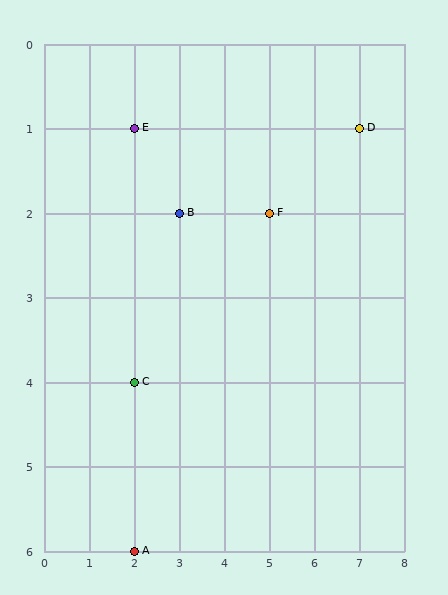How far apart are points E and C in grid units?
Points E and C are 3 rows apart.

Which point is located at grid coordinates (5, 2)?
Point F is at (5, 2).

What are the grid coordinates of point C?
Point C is at grid coordinates (2, 4).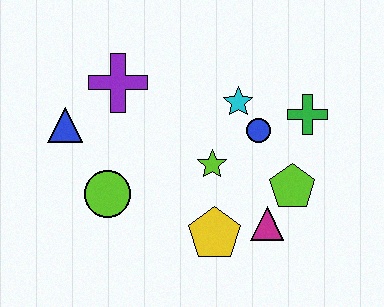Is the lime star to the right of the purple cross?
Yes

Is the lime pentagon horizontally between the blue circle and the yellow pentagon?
No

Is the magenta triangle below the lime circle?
Yes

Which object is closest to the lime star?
The blue circle is closest to the lime star.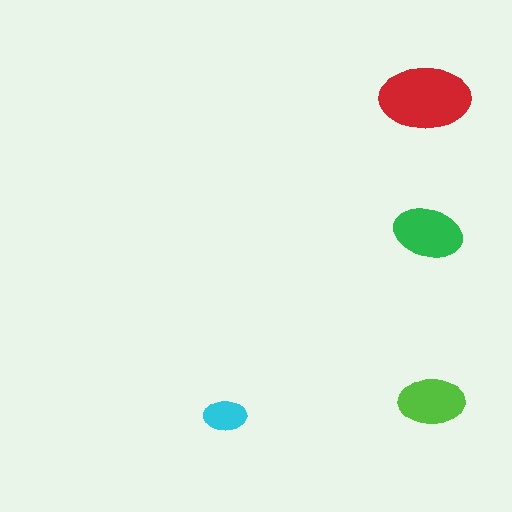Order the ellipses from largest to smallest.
the red one, the green one, the lime one, the cyan one.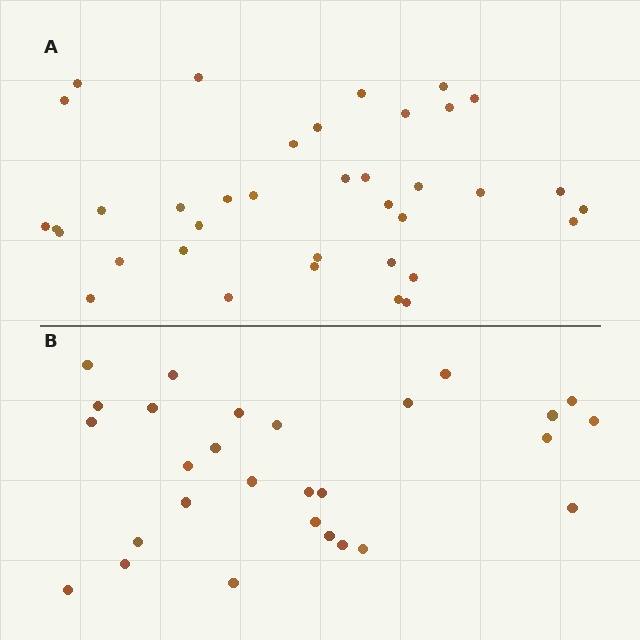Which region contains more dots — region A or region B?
Region A (the top region) has more dots.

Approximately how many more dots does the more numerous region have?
Region A has roughly 8 or so more dots than region B.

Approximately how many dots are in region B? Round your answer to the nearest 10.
About 30 dots. (The exact count is 28, which rounds to 30.)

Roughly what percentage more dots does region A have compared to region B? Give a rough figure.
About 30% more.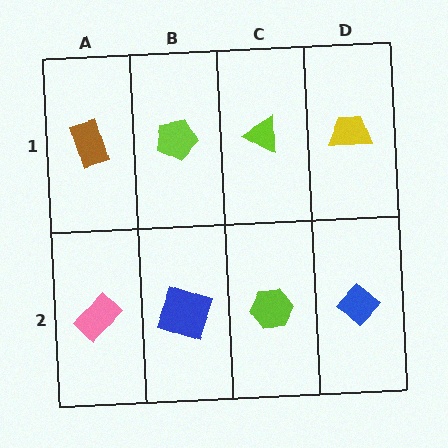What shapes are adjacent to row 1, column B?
A blue square (row 2, column B), a brown rectangle (row 1, column A), a lime triangle (row 1, column C).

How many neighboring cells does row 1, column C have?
3.